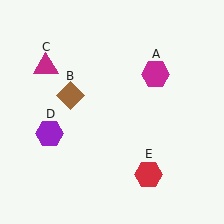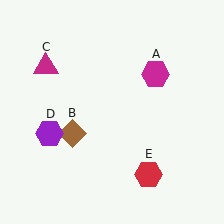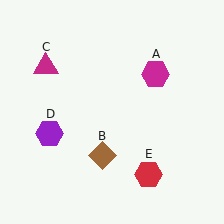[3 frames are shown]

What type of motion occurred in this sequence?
The brown diamond (object B) rotated counterclockwise around the center of the scene.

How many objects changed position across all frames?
1 object changed position: brown diamond (object B).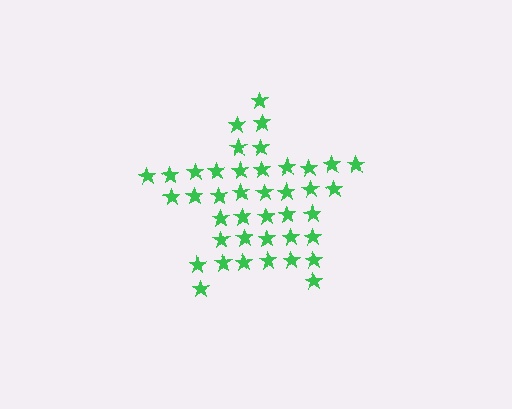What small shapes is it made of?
It is made of small stars.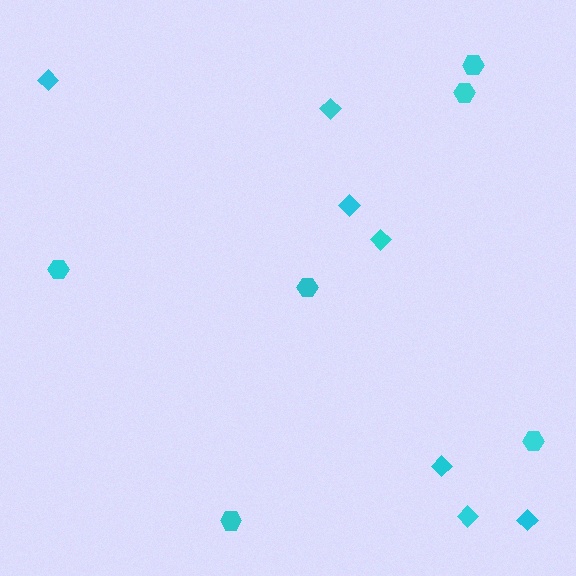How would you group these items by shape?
There are 2 groups: one group of hexagons (6) and one group of diamonds (7).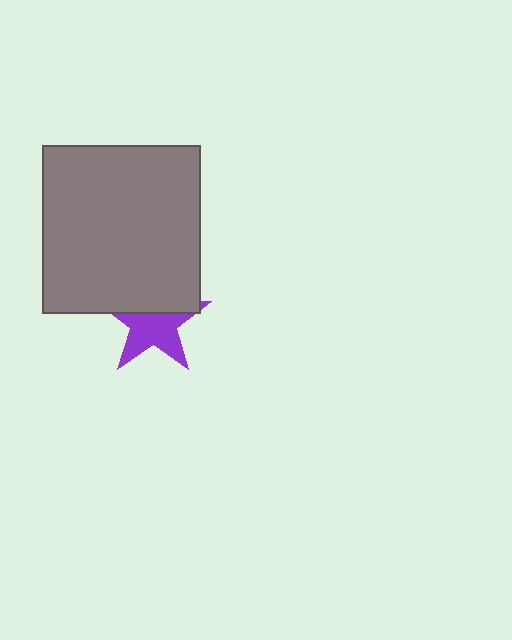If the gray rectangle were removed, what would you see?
You would see the complete purple star.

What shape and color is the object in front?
The object in front is a gray rectangle.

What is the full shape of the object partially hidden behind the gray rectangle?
The partially hidden object is a purple star.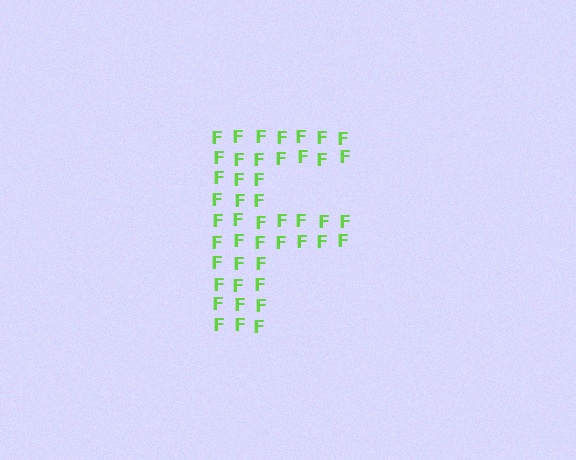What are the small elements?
The small elements are letter F's.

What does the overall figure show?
The overall figure shows the letter F.